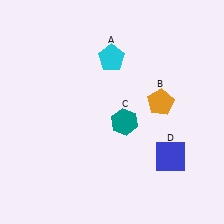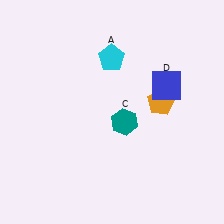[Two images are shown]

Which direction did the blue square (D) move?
The blue square (D) moved up.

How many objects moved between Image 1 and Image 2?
1 object moved between the two images.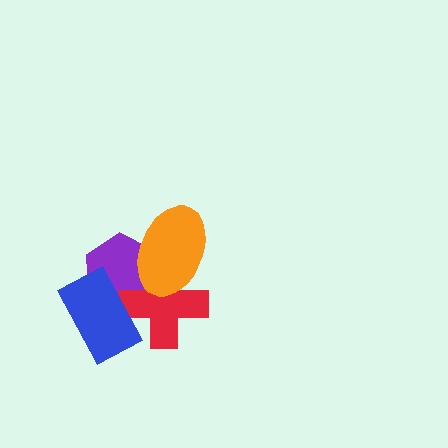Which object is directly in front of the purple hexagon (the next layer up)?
The red cross is directly in front of the purple hexagon.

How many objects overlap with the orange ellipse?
2 objects overlap with the orange ellipse.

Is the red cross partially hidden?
Yes, it is partially covered by another shape.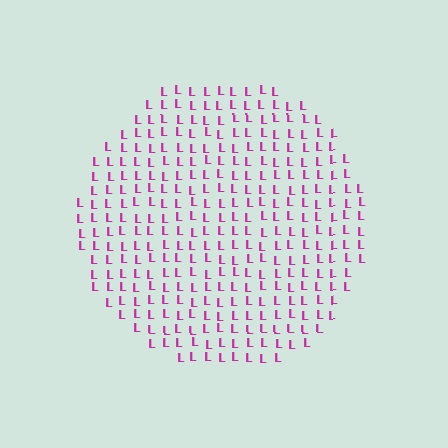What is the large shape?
The large shape is a circle.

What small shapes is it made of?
It is made of small letter L's.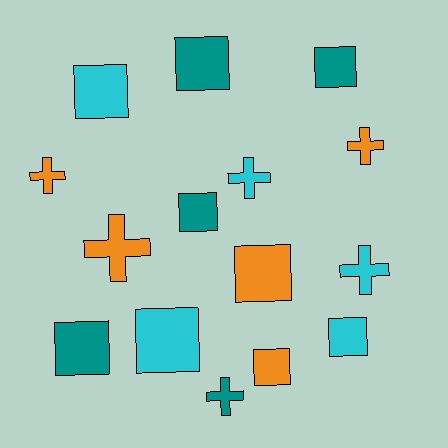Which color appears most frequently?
Orange, with 5 objects.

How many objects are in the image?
There are 15 objects.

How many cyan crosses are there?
There are 2 cyan crosses.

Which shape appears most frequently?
Square, with 9 objects.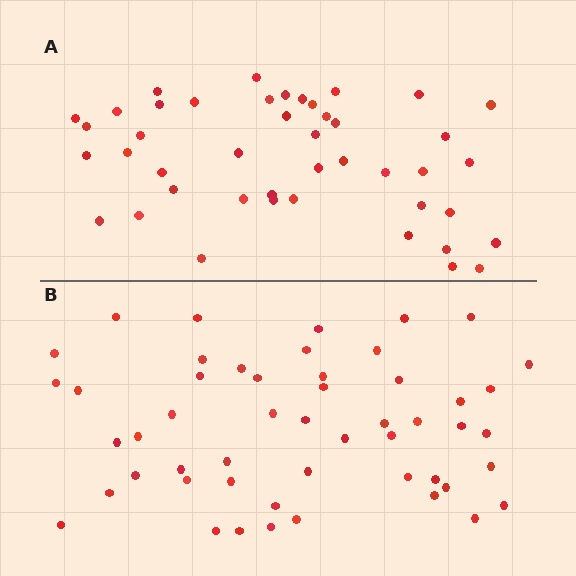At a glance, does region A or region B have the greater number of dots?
Region B (the bottom region) has more dots.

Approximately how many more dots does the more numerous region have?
Region B has roughly 8 or so more dots than region A.